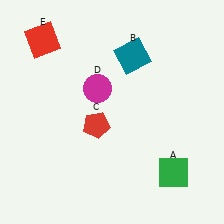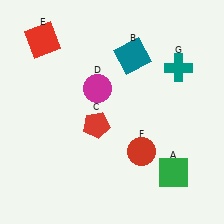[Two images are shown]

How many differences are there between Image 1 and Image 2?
There are 2 differences between the two images.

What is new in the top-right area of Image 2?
A teal cross (G) was added in the top-right area of Image 2.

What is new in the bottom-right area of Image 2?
A red circle (F) was added in the bottom-right area of Image 2.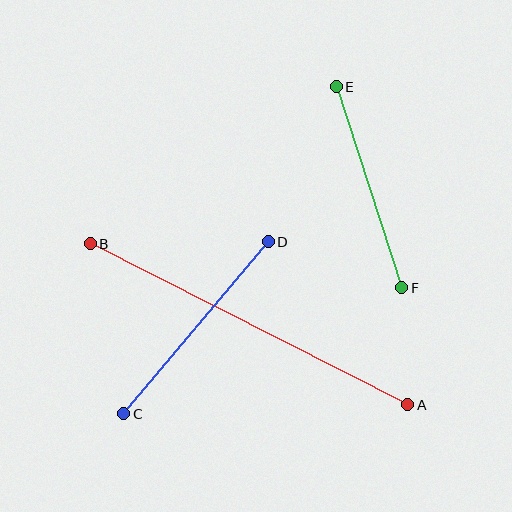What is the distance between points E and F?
The distance is approximately 211 pixels.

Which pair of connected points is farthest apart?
Points A and B are farthest apart.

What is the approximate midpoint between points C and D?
The midpoint is at approximately (196, 328) pixels.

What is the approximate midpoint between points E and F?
The midpoint is at approximately (369, 187) pixels.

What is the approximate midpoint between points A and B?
The midpoint is at approximately (249, 324) pixels.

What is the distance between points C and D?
The distance is approximately 225 pixels.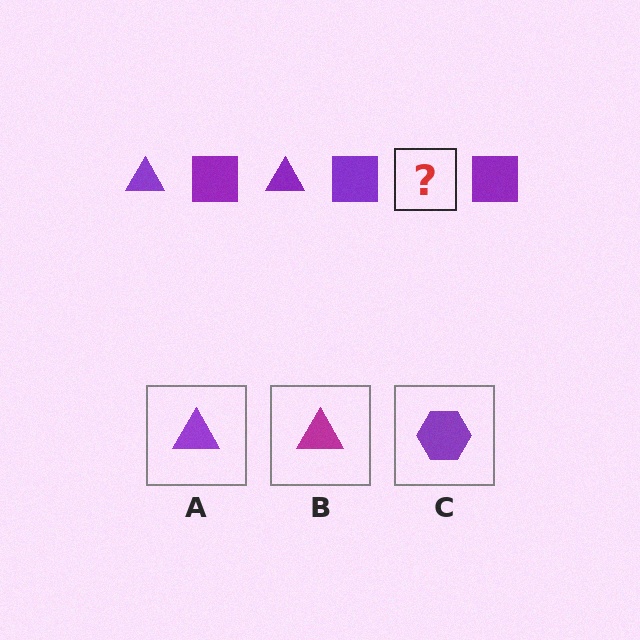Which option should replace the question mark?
Option A.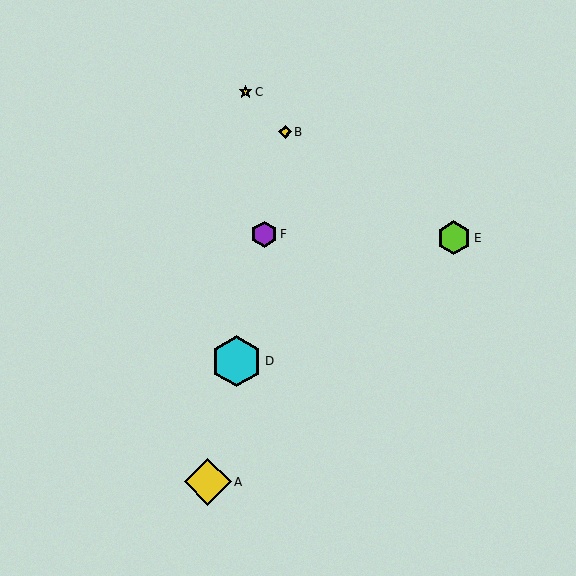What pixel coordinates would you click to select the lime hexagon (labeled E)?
Click at (454, 238) to select the lime hexagon E.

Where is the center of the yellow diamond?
The center of the yellow diamond is at (208, 482).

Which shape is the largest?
The cyan hexagon (labeled D) is the largest.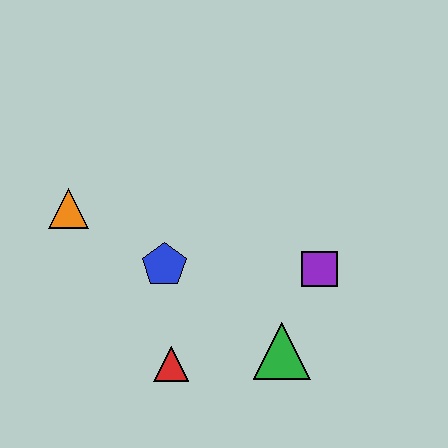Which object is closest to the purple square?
The green triangle is closest to the purple square.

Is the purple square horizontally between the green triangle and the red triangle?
No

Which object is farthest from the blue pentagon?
The purple square is farthest from the blue pentagon.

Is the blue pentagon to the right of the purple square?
No